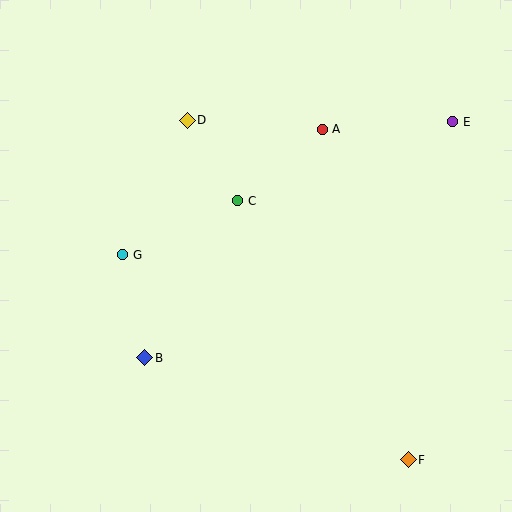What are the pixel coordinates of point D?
Point D is at (187, 120).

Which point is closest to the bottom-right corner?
Point F is closest to the bottom-right corner.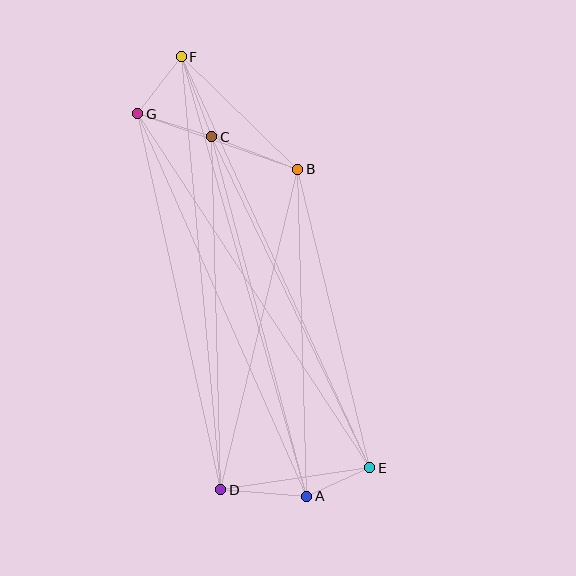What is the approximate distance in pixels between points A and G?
The distance between A and G is approximately 418 pixels.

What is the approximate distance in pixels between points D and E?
The distance between D and E is approximately 151 pixels.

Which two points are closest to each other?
Points A and E are closest to each other.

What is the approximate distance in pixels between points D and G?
The distance between D and G is approximately 385 pixels.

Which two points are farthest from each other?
Points A and F are farthest from each other.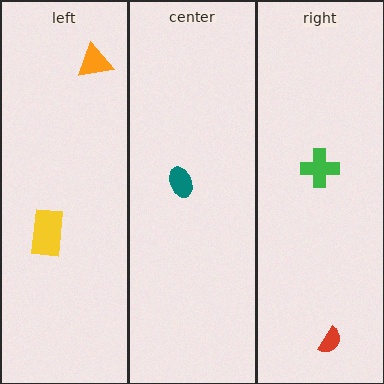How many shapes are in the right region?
2.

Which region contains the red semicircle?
The right region.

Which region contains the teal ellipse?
The center region.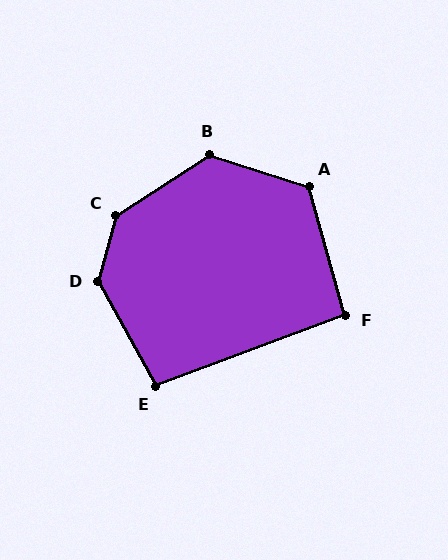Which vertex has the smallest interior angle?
F, at approximately 95 degrees.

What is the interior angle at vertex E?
Approximately 98 degrees (obtuse).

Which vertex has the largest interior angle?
C, at approximately 138 degrees.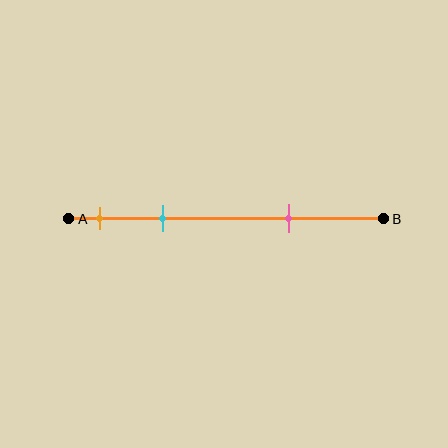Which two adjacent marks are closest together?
The orange and cyan marks are the closest adjacent pair.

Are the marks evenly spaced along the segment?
No, the marks are not evenly spaced.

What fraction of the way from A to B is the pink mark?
The pink mark is approximately 70% (0.7) of the way from A to B.